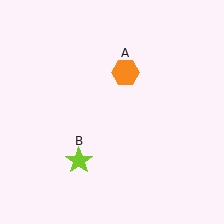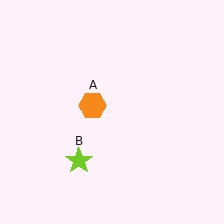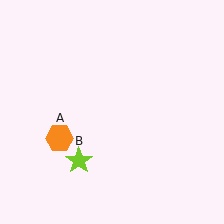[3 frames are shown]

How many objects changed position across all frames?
1 object changed position: orange hexagon (object A).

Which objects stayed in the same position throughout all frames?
Lime star (object B) remained stationary.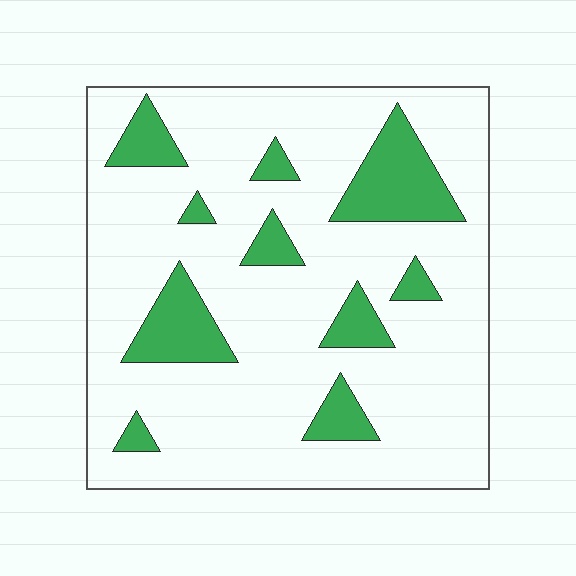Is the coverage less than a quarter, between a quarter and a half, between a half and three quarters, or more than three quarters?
Less than a quarter.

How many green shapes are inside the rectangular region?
10.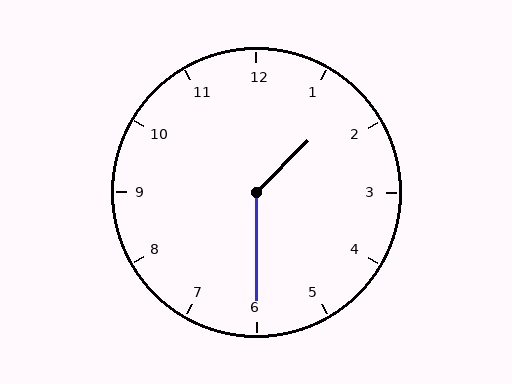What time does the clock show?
1:30.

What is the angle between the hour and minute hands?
Approximately 135 degrees.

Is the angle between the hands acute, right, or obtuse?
It is obtuse.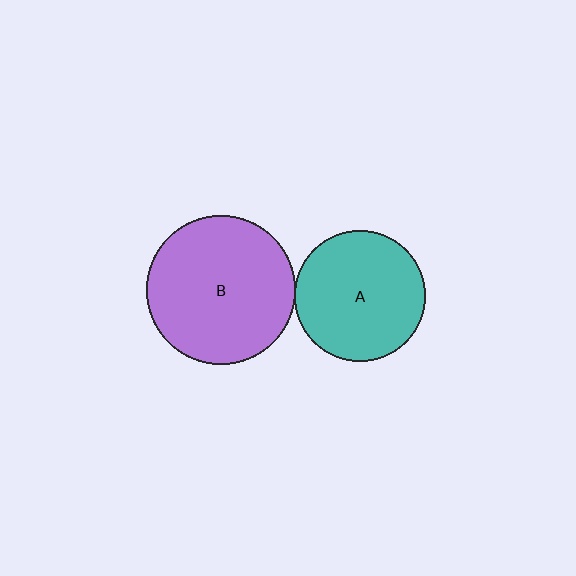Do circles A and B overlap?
Yes.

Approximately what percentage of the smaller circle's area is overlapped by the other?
Approximately 5%.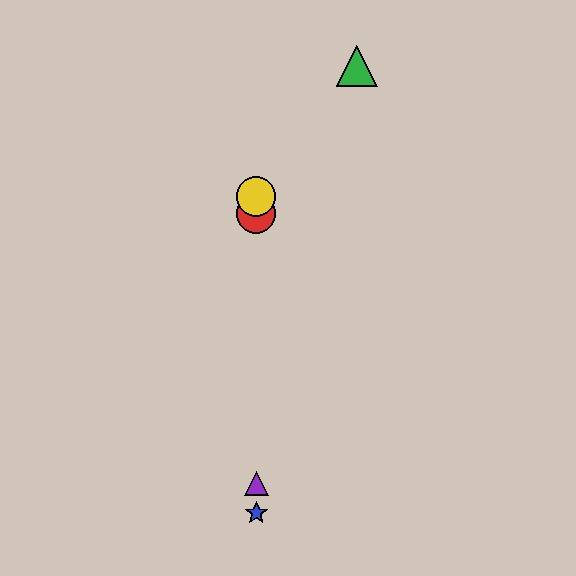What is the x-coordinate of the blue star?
The blue star is at x≈256.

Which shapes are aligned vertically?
The red circle, the blue star, the yellow circle, the purple triangle are aligned vertically.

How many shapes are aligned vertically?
4 shapes (the red circle, the blue star, the yellow circle, the purple triangle) are aligned vertically.